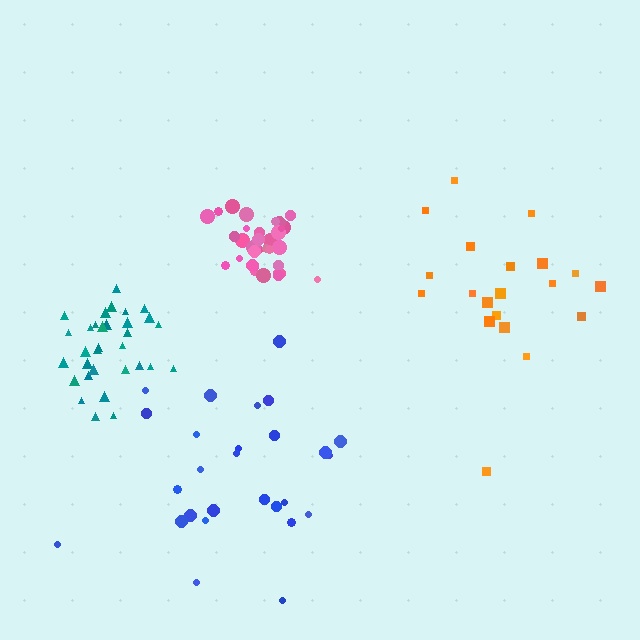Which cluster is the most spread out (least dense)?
Blue.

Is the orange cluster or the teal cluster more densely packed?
Teal.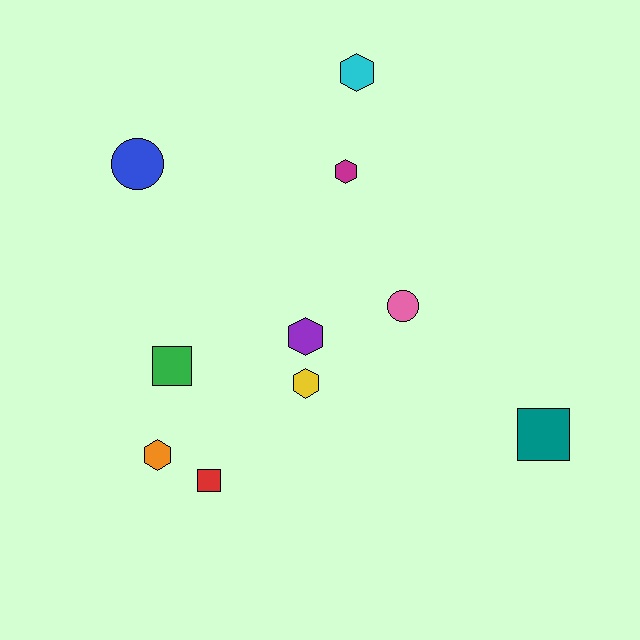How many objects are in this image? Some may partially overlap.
There are 10 objects.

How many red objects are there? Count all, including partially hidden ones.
There is 1 red object.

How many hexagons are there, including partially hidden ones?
There are 5 hexagons.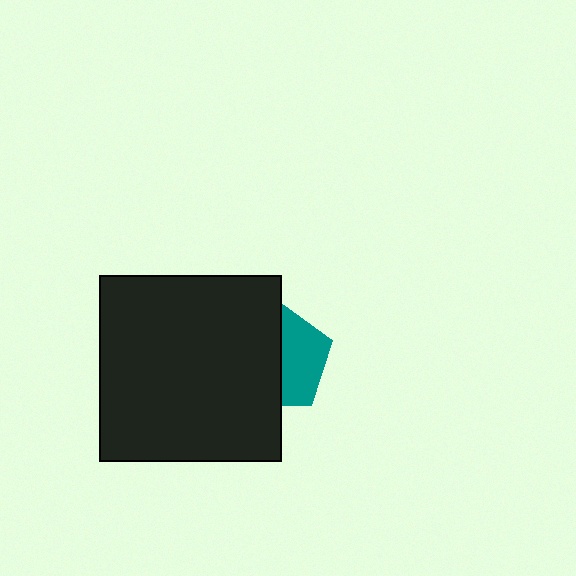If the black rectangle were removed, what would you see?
You would see the complete teal pentagon.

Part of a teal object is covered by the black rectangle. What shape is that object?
It is a pentagon.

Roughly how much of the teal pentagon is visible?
A small part of it is visible (roughly 45%).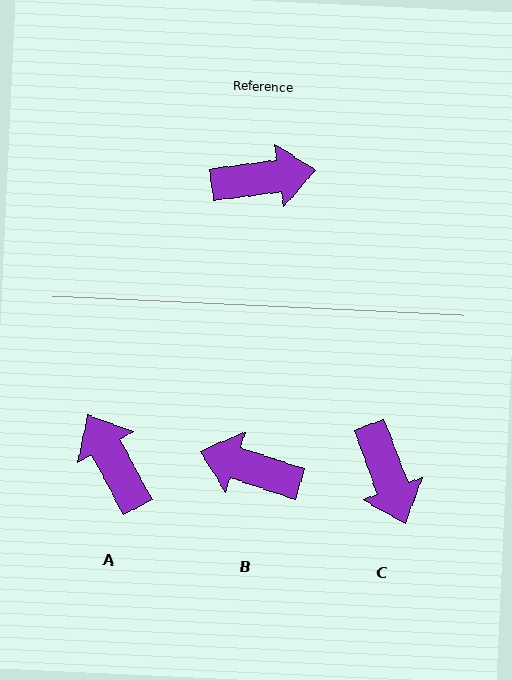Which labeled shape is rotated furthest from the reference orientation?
B, about 153 degrees away.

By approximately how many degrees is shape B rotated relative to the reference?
Approximately 153 degrees counter-clockwise.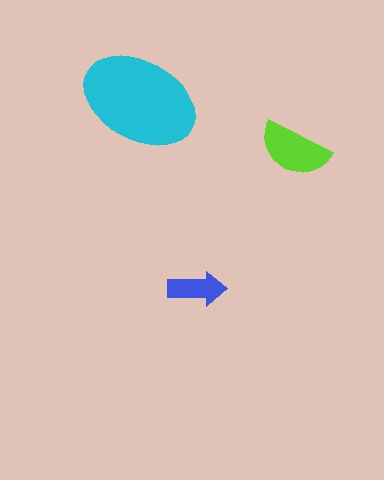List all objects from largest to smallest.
The cyan ellipse, the lime semicircle, the blue arrow.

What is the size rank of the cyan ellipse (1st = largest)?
1st.